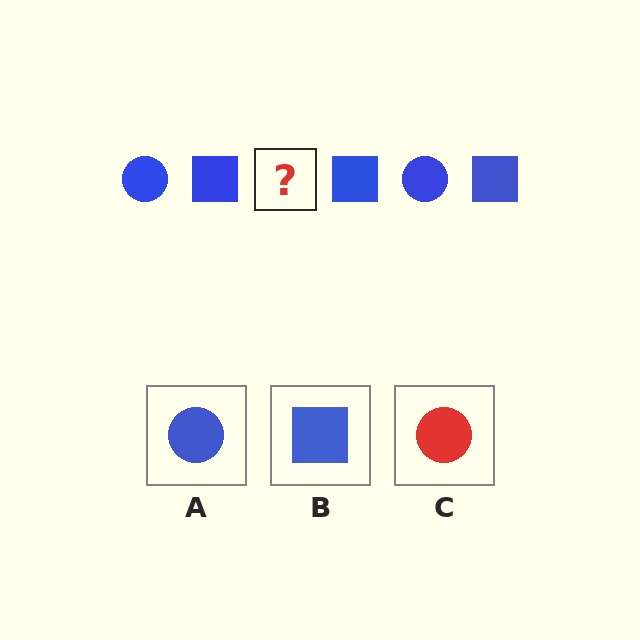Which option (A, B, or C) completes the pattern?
A.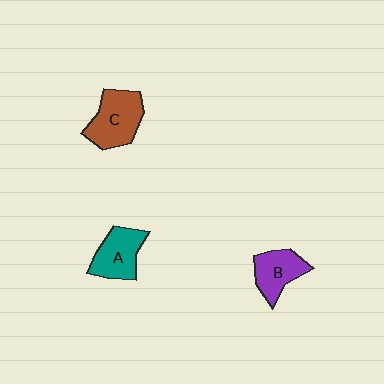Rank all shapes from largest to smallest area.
From largest to smallest: C (brown), A (teal), B (purple).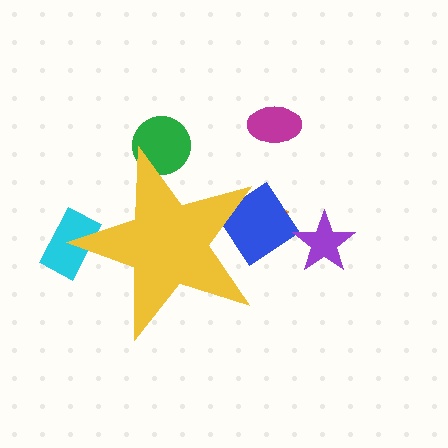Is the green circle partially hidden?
Yes, the green circle is partially hidden behind the yellow star.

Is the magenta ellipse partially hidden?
No, the magenta ellipse is fully visible.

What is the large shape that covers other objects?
A yellow star.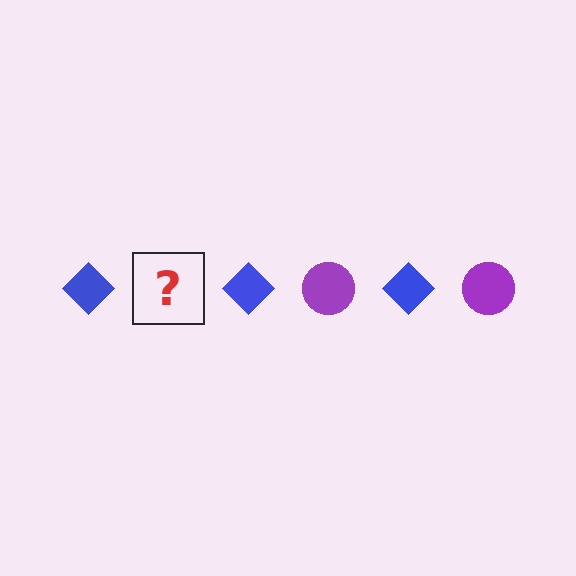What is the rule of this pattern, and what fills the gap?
The rule is that the pattern alternates between blue diamond and purple circle. The gap should be filled with a purple circle.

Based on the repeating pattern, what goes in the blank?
The blank should be a purple circle.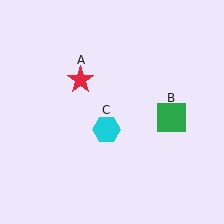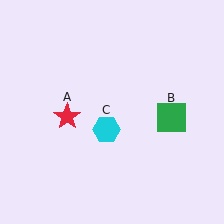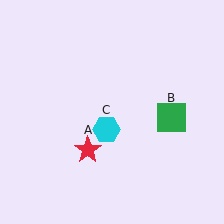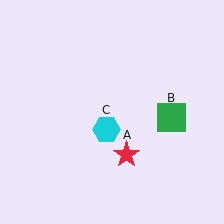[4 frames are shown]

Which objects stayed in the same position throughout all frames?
Green square (object B) and cyan hexagon (object C) remained stationary.